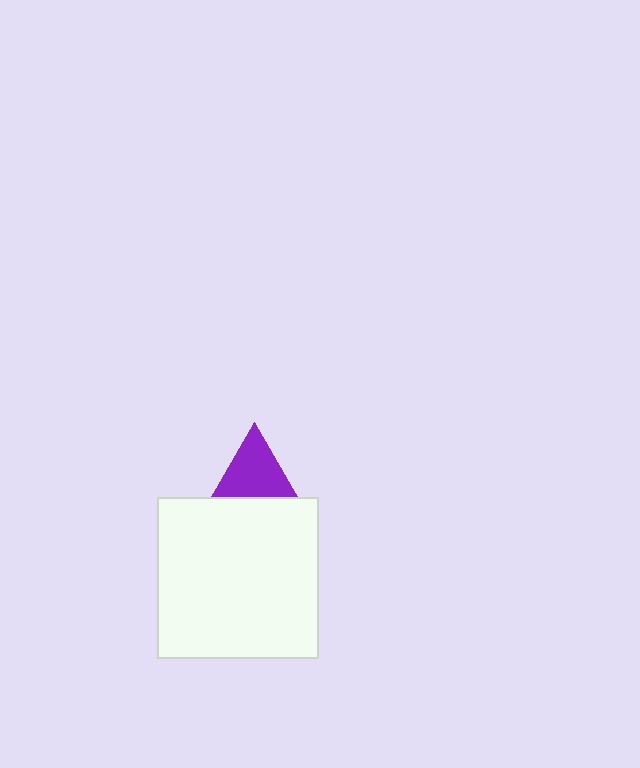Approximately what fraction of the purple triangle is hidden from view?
Roughly 54% of the purple triangle is hidden behind the white square.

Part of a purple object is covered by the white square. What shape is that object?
It is a triangle.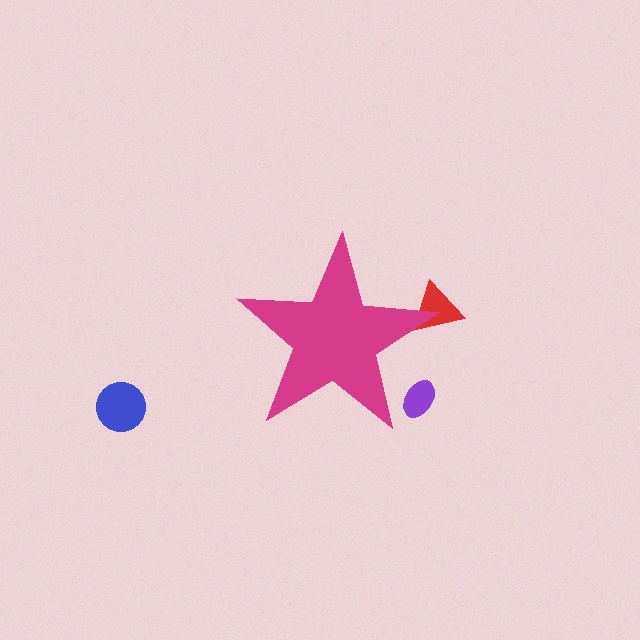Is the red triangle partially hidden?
Yes, the red triangle is partially hidden behind the magenta star.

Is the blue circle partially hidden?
No, the blue circle is fully visible.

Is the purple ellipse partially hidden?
Yes, the purple ellipse is partially hidden behind the magenta star.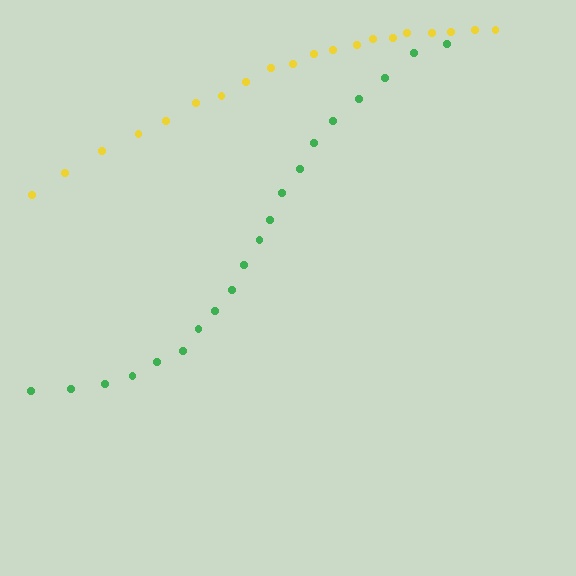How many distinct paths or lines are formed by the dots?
There are 2 distinct paths.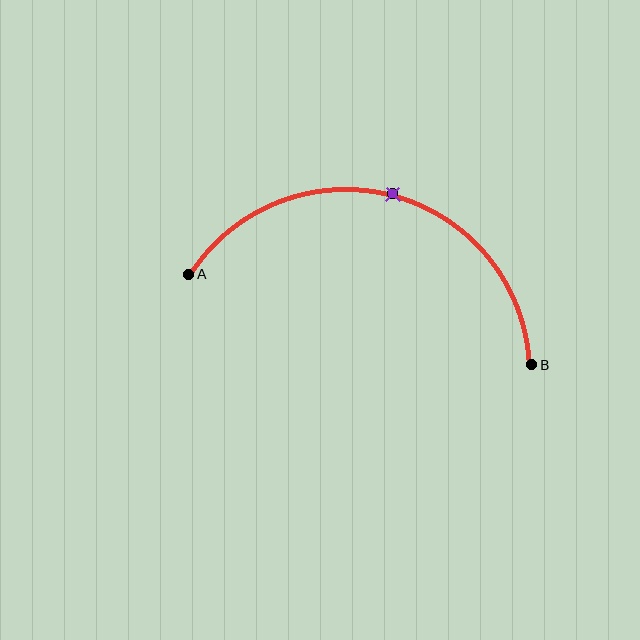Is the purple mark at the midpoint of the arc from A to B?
Yes. The purple mark lies on the arc at equal arc-length from both A and B — it is the arc midpoint.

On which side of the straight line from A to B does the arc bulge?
The arc bulges above the straight line connecting A and B.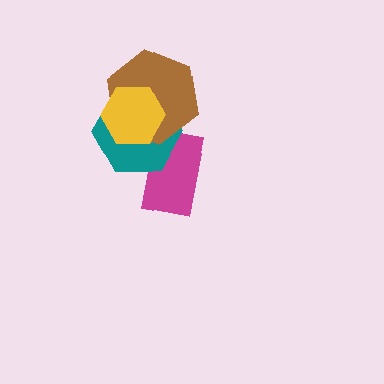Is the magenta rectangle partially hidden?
Yes, it is partially covered by another shape.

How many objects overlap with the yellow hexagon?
2 objects overlap with the yellow hexagon.